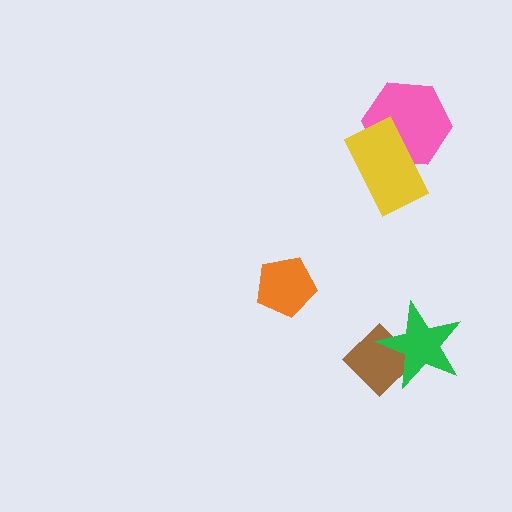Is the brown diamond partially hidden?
Yes, it is partially covered by another shape.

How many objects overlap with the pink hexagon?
1 object overlaps with the pink hexagon.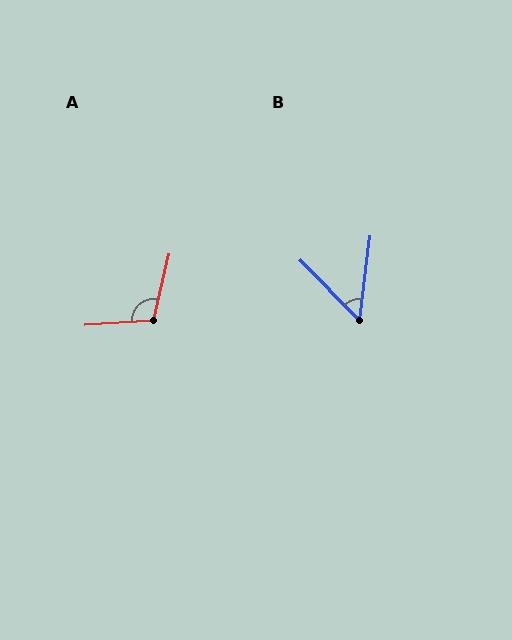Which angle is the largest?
A, at approximately 107 degrees.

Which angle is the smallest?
B, at approximately 52 degrees.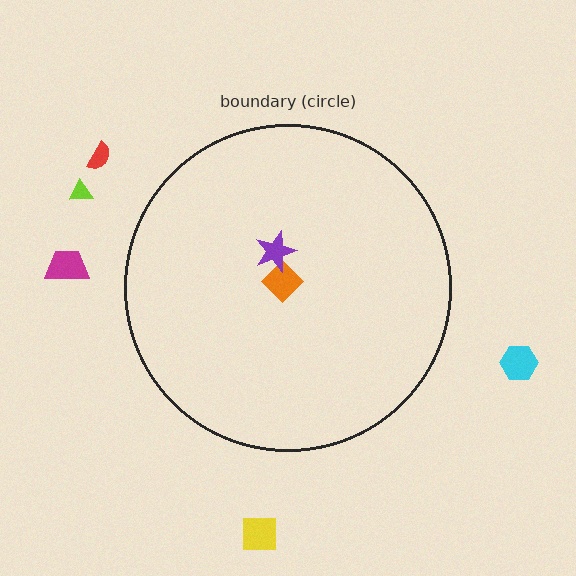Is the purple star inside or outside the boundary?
Inside.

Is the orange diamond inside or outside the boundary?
Inside.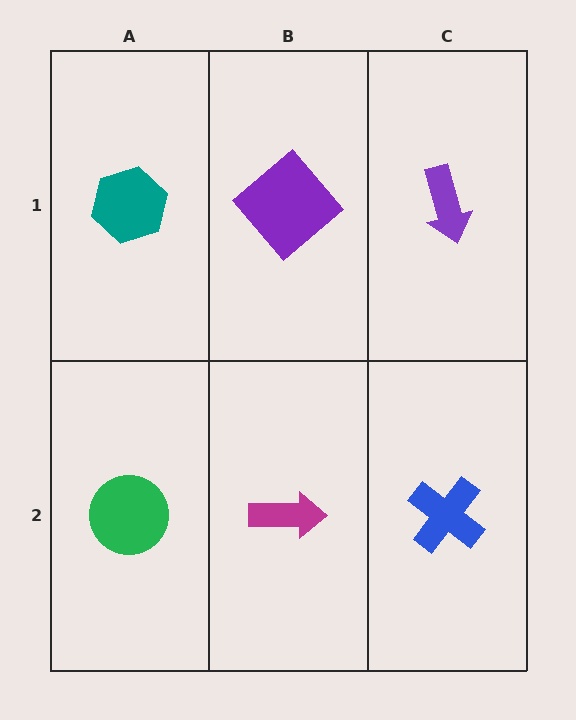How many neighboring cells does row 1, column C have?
2.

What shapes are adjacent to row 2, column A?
A teal hexagon (row 1, column A), a magenta arrow (row 2, column B).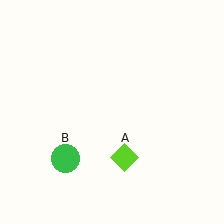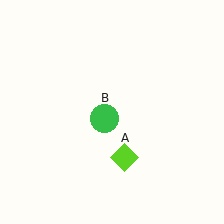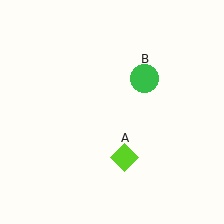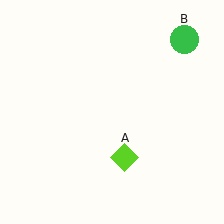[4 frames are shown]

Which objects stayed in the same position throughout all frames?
Lime diamond (object A) remained stationary.